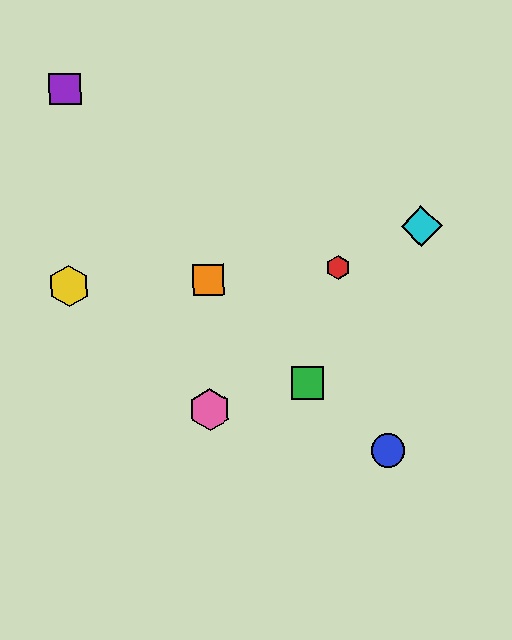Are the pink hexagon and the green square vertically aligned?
No, the pink hexagon is at x≈210 and the green square is at x≈308.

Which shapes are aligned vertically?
The orange square, the pink hexagon are aligned vertically.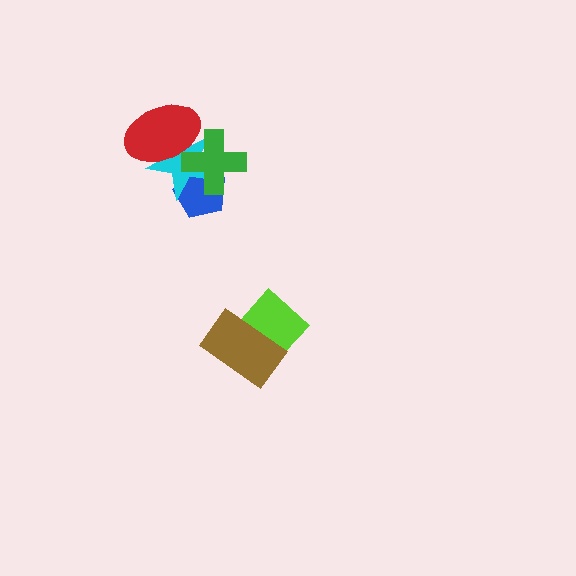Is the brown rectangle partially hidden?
No, no other shape covers it.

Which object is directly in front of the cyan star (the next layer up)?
The red ellipse is directly in front of the cyan star.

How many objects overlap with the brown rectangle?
1 object overlaps with the brown rectangle.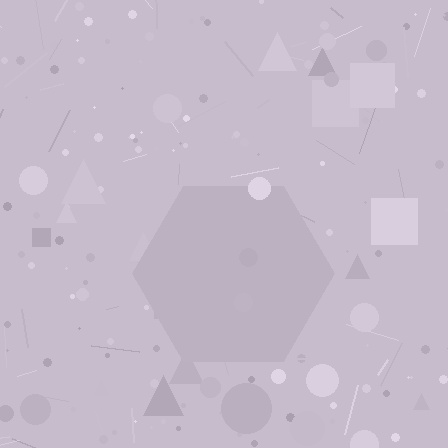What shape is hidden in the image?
A hexagon is hidden in the image.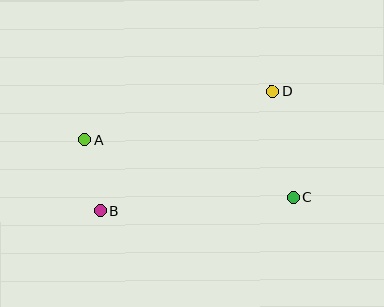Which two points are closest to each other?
Points A and B are closest to each other.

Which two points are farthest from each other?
Points A and C are farthest from each other.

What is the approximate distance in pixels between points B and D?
The distance between B and D is approximately 209 pixels.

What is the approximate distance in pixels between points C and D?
The distance between C and D is approximately 108 pixels.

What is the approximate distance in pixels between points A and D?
The distance between A and D is approximately 194 pixels.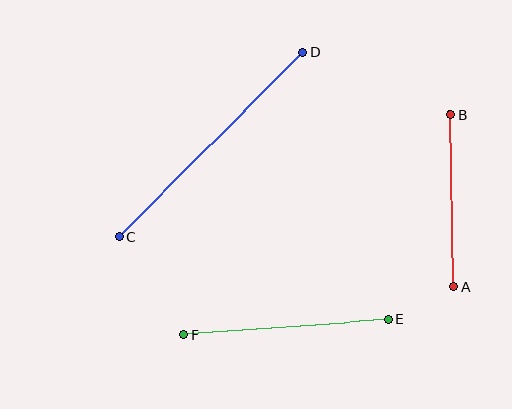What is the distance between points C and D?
The distance is approximately 260 pixels.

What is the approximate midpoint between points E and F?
The midpoint is at approximately (286, 328) pixels.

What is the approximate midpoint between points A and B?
The midpoint is at approximately (452, 201) pixels.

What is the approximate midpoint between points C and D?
The midpoint is at approximately (211, 144) pixels.